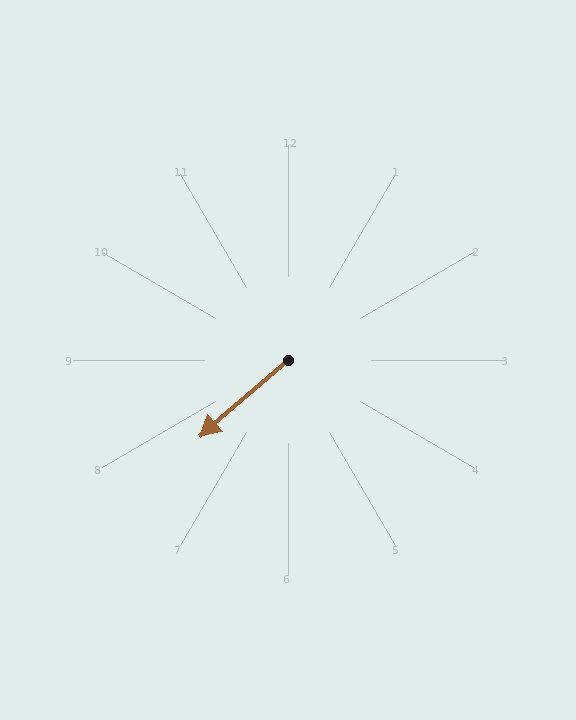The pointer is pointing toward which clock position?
Roughly 8 o'clock.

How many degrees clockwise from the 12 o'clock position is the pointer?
Approximately 229 degrees.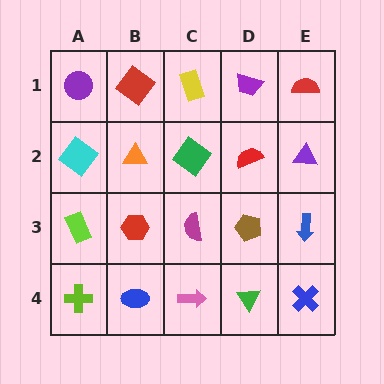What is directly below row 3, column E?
A blue cross.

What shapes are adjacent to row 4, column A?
A lime rectangle (row 3, column A), a blue ellipse (row 4, column B).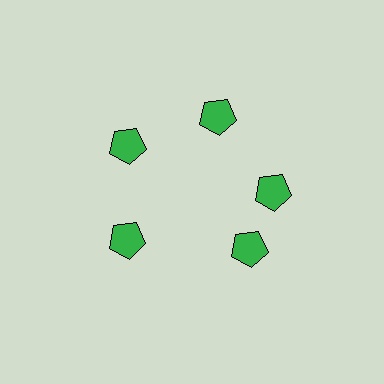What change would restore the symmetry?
The symmetry would be restored by rotating it back into even spacing with its neighbors so that all 5 pentagons sit at equal angles and equal distance from the center.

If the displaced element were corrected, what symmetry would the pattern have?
It would have 5-fold rotational symmetry — the pattern would map onto itself every 72 degrees.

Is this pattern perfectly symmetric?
No. The 5 green pentagons are arranged in a ring, but one element near the 5 o'clock position is rotated out of alignment along the ring, breaking the 5-fold rotational symmetry.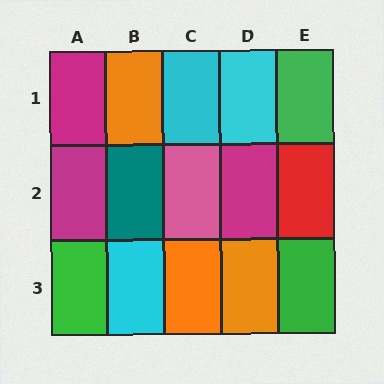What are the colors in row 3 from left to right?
Green, cyan, orange, orange, green.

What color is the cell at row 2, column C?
Pink.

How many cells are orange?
3 cells are orange.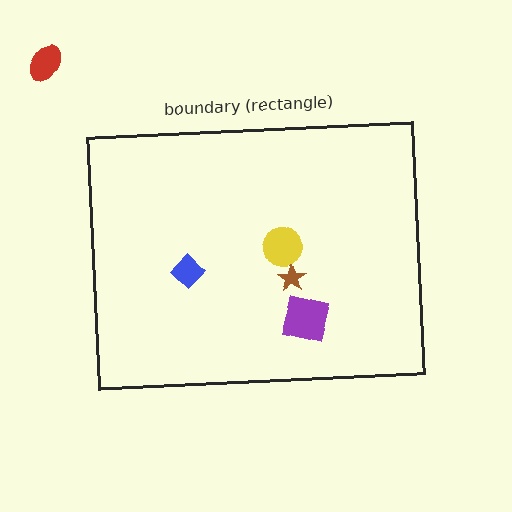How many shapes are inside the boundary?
4 inside, 1 outside.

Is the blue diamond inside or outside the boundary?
Inside.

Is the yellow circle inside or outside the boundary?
Inside.